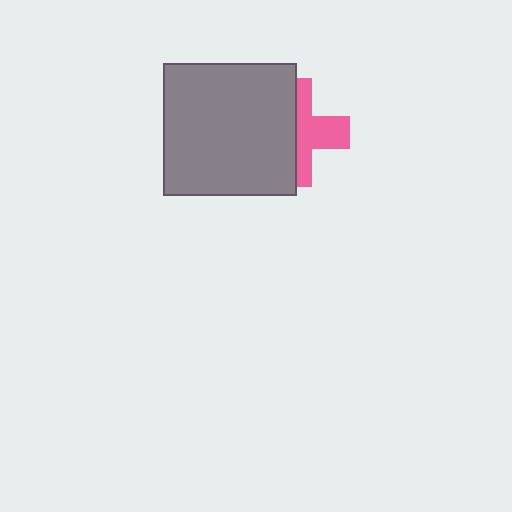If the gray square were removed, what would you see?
You would see the complete pink cross.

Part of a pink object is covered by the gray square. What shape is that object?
It is a cross.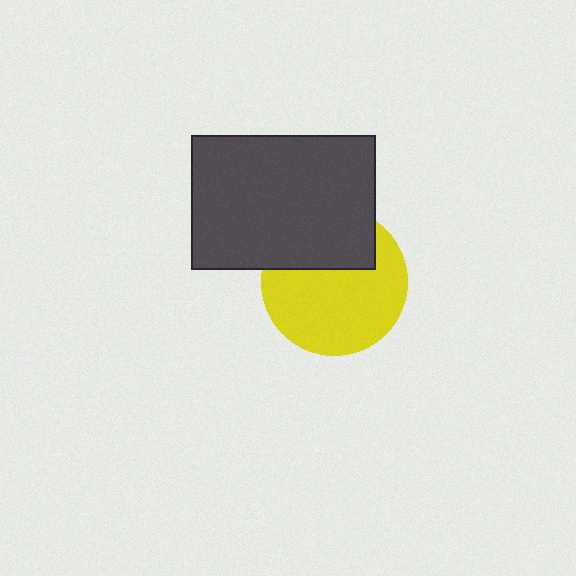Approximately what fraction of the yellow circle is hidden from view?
Roughly 34% of the yellow circle is hidden behind the dark gray rectangle.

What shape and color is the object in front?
The object in front is a dark gray rectangle.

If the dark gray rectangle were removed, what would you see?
You would see the complete yellow circle.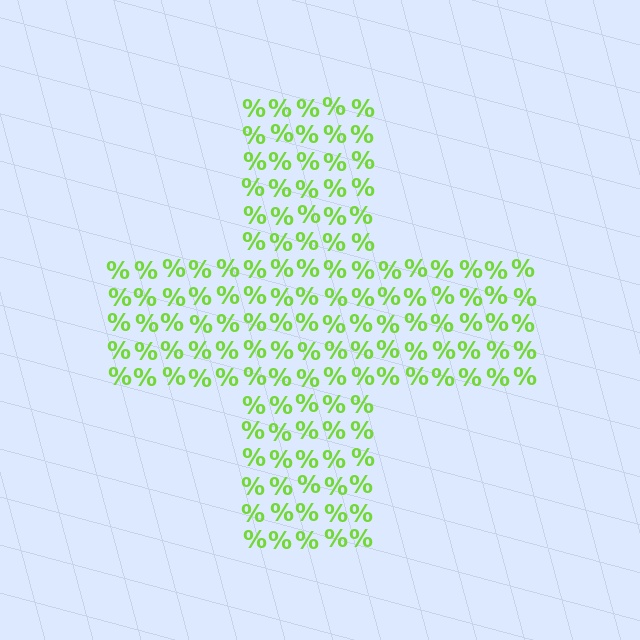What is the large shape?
The large shape is a cross.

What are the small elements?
The small elements are percent signs.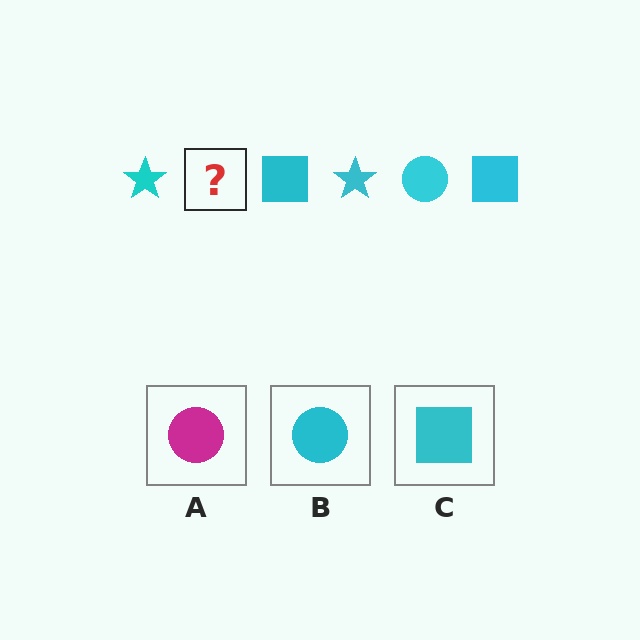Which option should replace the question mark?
Option B.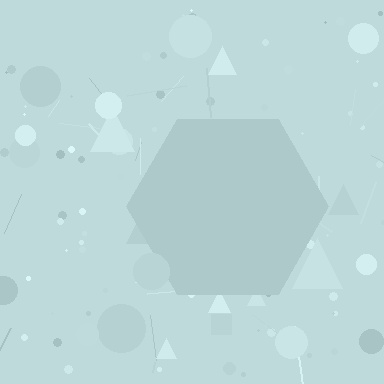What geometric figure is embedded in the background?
A hexagon is embedded in the background.